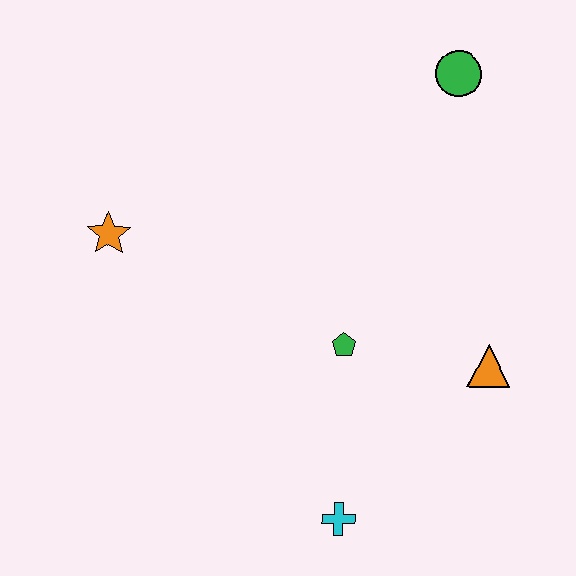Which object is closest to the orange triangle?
The green pentagon is closest to the orange triangle.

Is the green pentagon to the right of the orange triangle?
No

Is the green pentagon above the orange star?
No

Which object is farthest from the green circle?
The cyan cross is farthest from the green circle.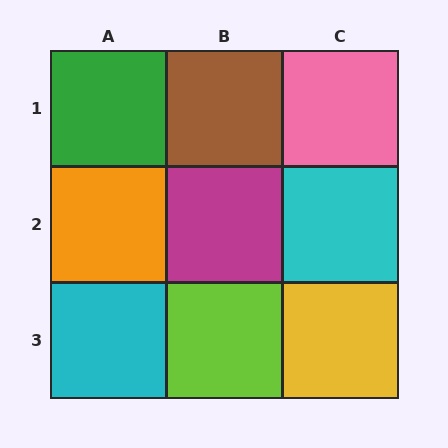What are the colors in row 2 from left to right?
Orange, magenta, cyan.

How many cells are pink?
1 cell is pink.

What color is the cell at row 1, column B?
Brown.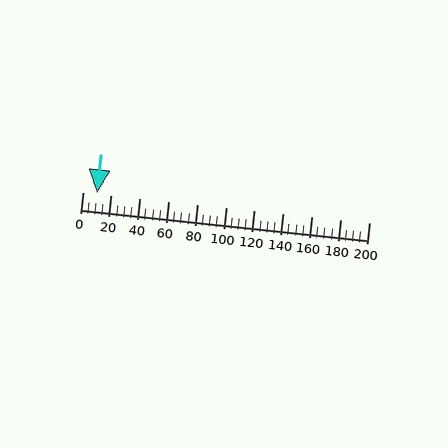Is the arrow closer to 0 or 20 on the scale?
The arrow is closer to 20.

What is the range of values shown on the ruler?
The ruler shows values from 0 to 200.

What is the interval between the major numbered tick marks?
The major tick marks are spaced 20 units apart.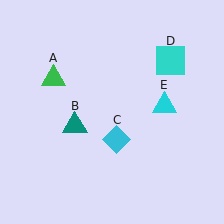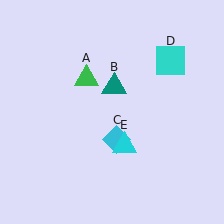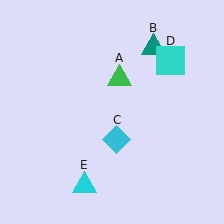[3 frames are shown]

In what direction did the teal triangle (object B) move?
The teal triangle (object B) moved up and to the right.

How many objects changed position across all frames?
3 objects changed position: green triangle (object A), teal triangle (object B), cyan triangle (object E).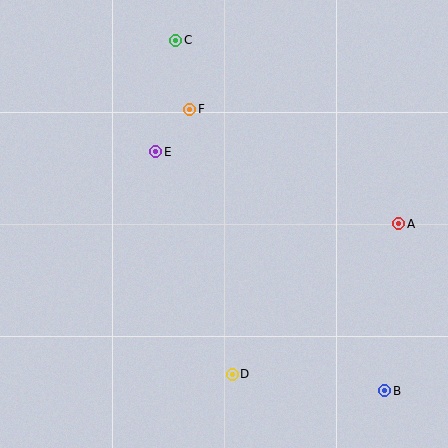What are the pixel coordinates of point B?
Point B is at (385, 391).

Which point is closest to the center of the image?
Point E at (156, 152) is closest to the center.